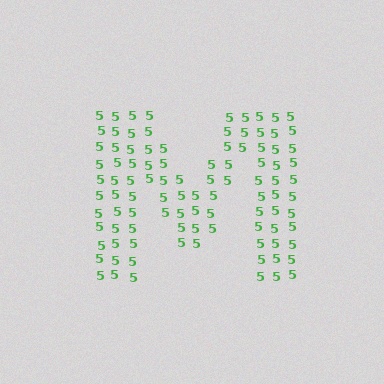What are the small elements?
The small elements are digit 5's.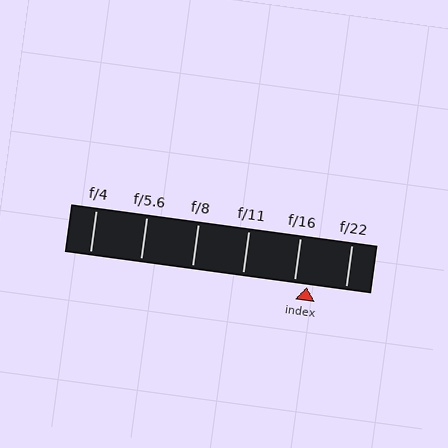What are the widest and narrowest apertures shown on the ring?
The widest aperture shown is f/4 and the narrowest is f/22.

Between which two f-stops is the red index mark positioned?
The index mark is between f/16 and f/22.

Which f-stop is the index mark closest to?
The index mark is closest to f/16.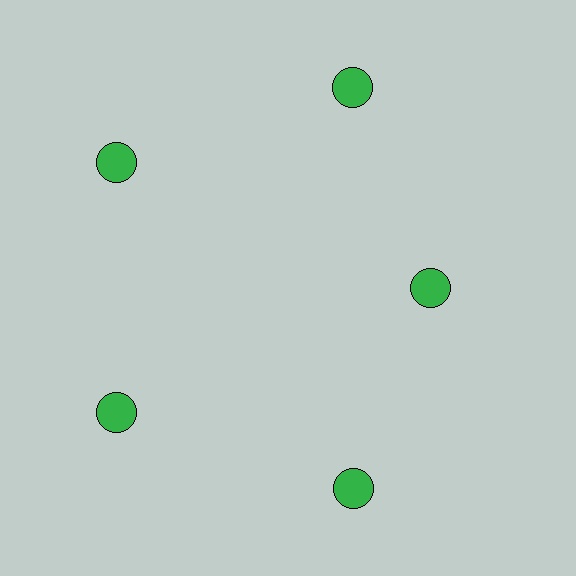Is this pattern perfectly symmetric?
No. The 5 green circles are arranged in a ring, but one element near the 3 o'clock position is pulled inward toward the center, breaking the 5-fold rotational symmetry.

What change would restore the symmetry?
The symmetry would be restored by moving it outward, back onto the ring so that all 5 circles sit at equal angles and equal distance from the center.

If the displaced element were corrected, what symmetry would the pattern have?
It would have 5-fold rotational symmetry — the pattern would map onto itself every 72 degrees.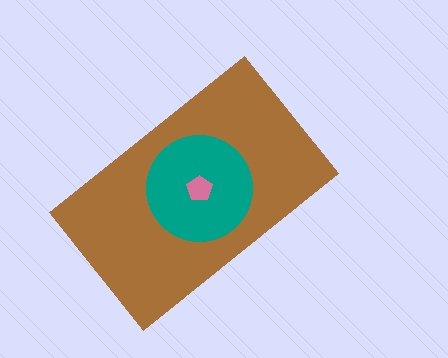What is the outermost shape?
The brown rectangle.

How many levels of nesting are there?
3.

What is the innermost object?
The pink pentagon.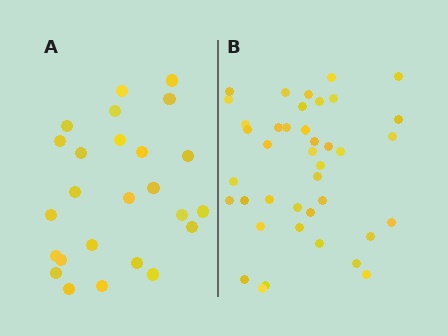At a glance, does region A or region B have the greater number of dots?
Region B (the right region) has more dots.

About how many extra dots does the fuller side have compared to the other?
Region B has approximately 15 more dots than region A.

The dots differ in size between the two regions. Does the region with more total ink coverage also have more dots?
No. Region A has more total ink coverage because its dots are larger, but region B actually contains more individual dots. Total area can be misleading — the number of items is what matters here.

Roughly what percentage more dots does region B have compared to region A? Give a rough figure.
About 60% more.